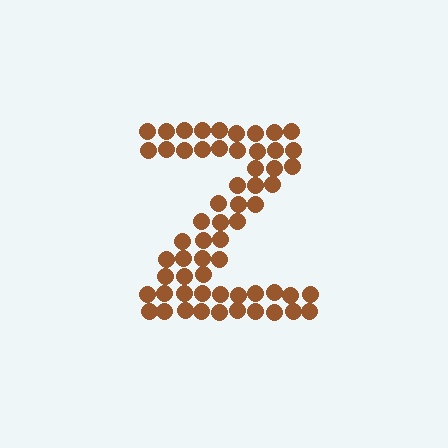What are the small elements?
The small elements are circles.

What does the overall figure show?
The overall figure shows the letter Z.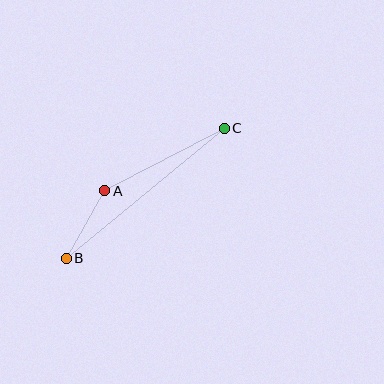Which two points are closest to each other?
Points A and B are closest to each other.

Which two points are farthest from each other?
Points B and C are farthest from each other.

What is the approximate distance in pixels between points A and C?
The distance between A and C is approximately 135 pixels.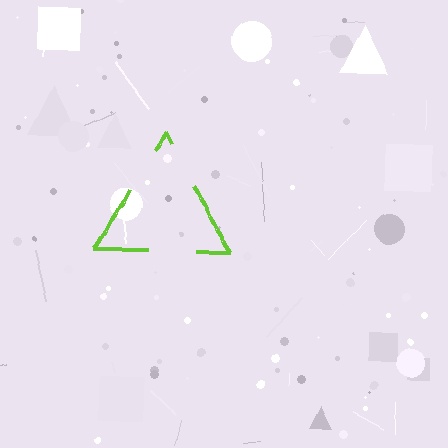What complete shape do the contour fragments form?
The contour fragments form a triangle.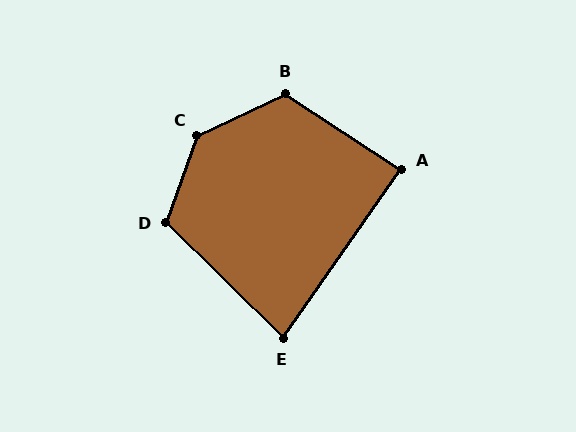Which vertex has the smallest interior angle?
E, at approximately 80 degrees.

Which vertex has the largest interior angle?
C, at approximately 134 degrees.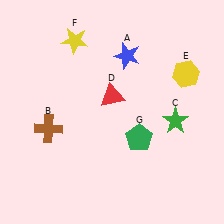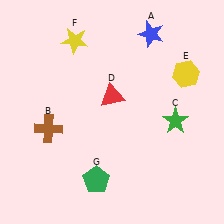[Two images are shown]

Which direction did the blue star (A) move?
The blue star (A) moved right.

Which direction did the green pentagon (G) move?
The green pentagon (G) moved left.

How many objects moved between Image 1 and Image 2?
2 objects moved between the two images.